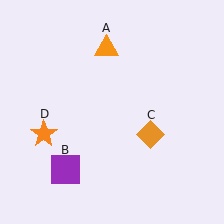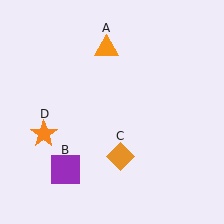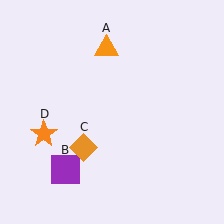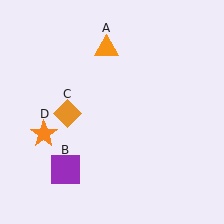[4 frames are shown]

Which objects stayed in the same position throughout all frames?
Orange triangle (object A) and purple square (object B) and orange star (object D) remained stationary.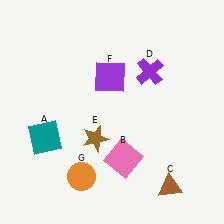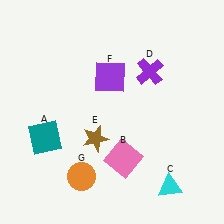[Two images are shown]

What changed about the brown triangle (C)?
In Image 1, C is brown. In Image 2, it changed to cyan.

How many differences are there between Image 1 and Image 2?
There is 1 difference between the two images.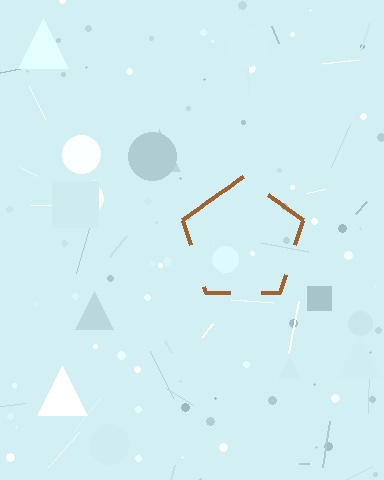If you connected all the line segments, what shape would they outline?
They would outline a pentagon.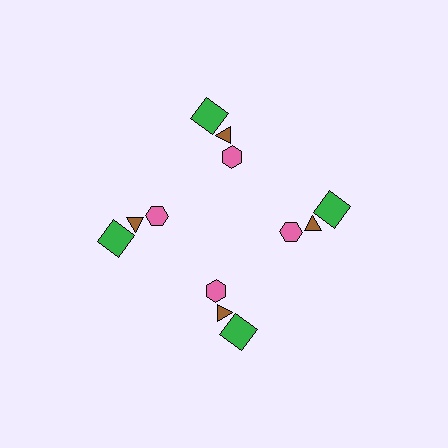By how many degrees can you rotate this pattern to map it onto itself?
The pattern maps onto itself every 90 degrees of rotation.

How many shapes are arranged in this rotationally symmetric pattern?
There are 12 shapes, arranged in 4 groups of 3.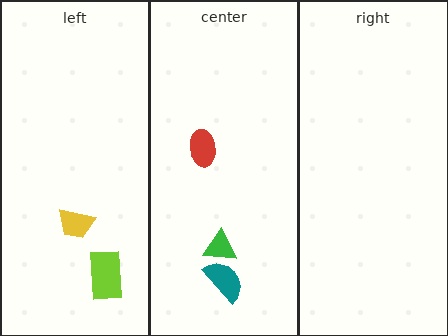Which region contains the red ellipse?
The center region.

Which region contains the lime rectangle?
The left region.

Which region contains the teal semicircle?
The center region.